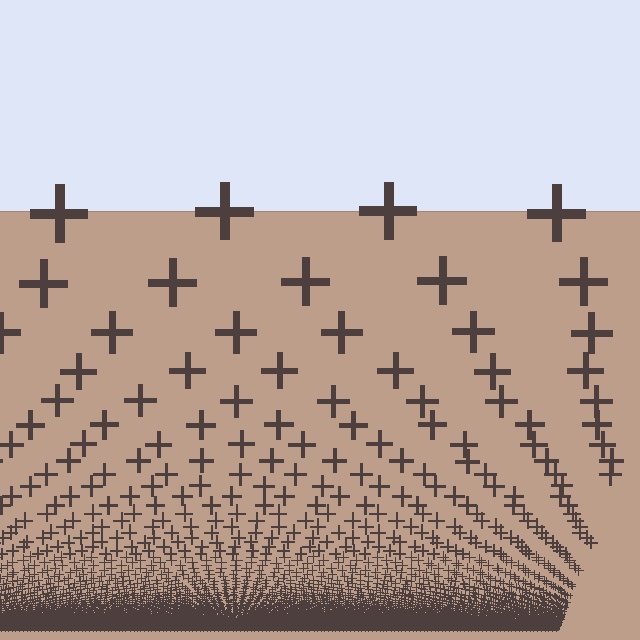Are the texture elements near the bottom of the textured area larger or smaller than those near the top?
Smaller. The gradient is inverted — elements near the bottom are smaller and denser.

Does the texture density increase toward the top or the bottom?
Density increases toward the bottom.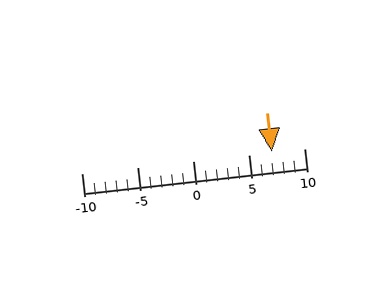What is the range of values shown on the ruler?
The ruler shows values from -10 to 10.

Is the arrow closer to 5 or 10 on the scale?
The arrow is closer to 5.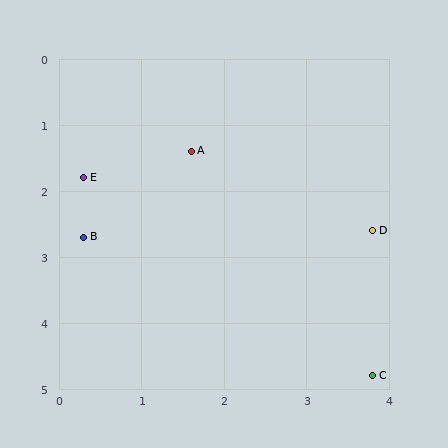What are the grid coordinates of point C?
Point C is at approximately (3.8, 4.8).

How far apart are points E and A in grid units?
Points E and A are about 1.4 grid units apart.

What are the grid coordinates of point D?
Point D is at approximately (3.8, 2.6).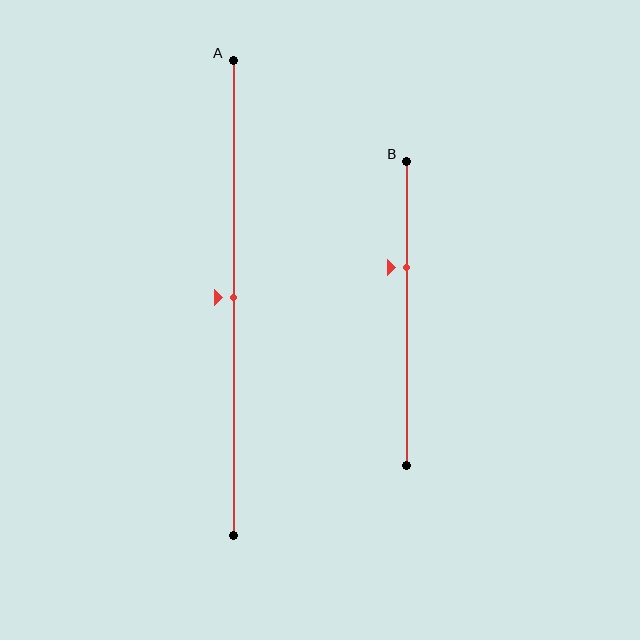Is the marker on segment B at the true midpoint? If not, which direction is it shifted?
No, the marker on segment B is shifted upward by about 15% of the segment length.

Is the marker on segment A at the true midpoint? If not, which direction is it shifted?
Yes, the marker on segment A is at the true midpoint.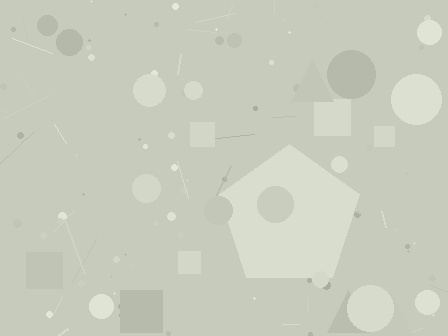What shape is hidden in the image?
A pentagon is hidden in the image.